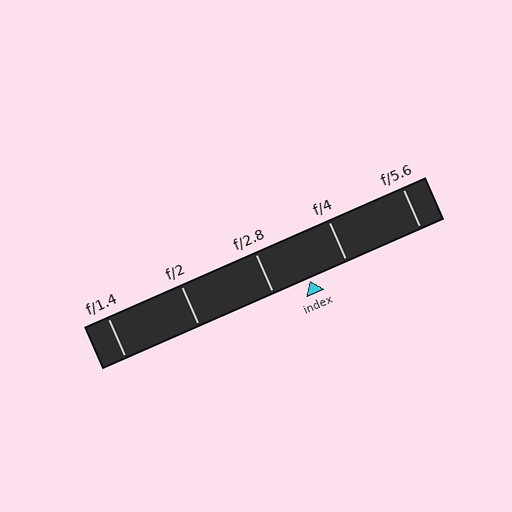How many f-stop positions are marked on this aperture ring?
There are 5 f-stop positions marked.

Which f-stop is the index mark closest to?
The index mark is closest to f/2.8.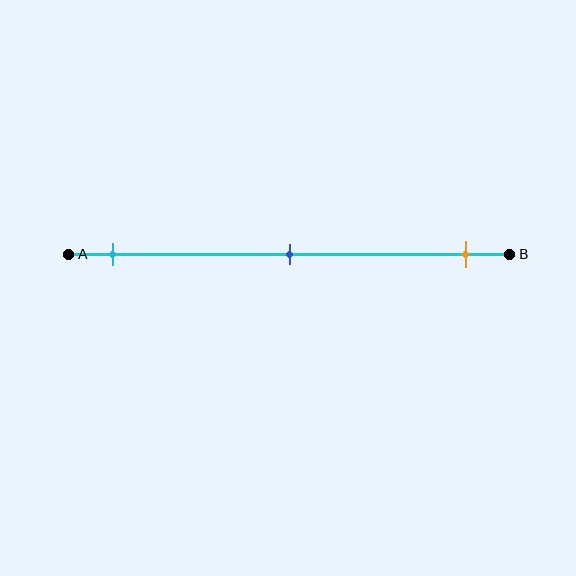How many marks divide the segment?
There are 3 marks dividing the segment.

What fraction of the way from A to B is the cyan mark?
The cyan mark is approximately 10% (0.1) of the way from A to B.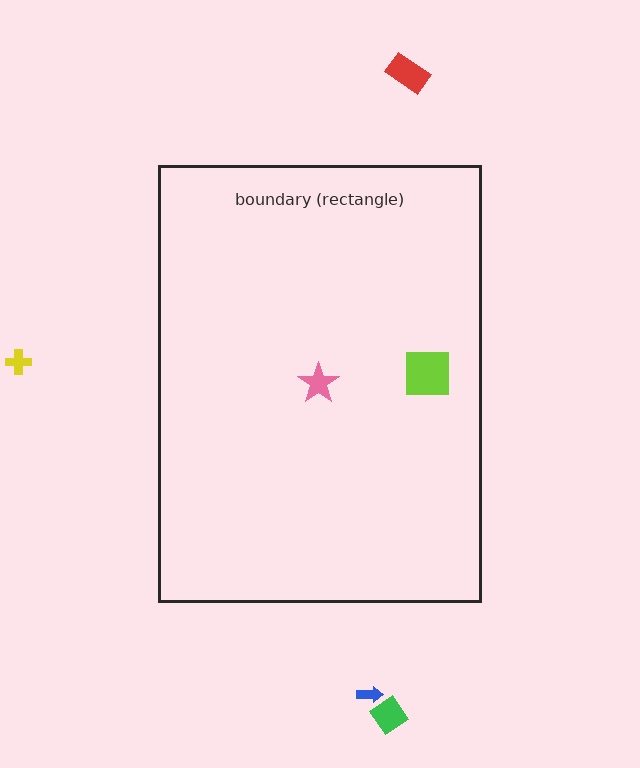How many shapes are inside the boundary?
2 inside, 4 outside.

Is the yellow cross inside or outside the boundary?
Outside.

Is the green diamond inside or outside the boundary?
Outside.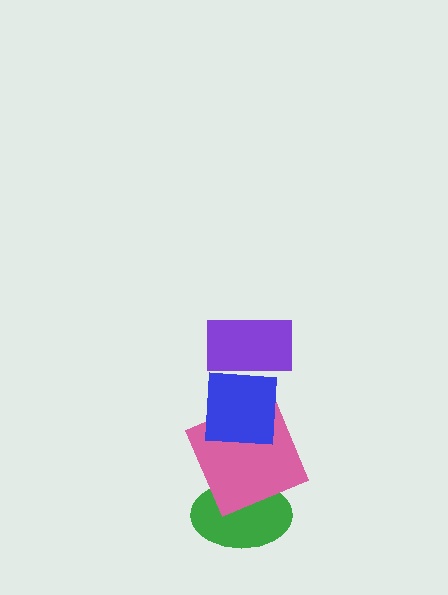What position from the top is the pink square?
The pink square is 3rd from the top.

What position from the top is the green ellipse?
The green ellipse is 4th from the top.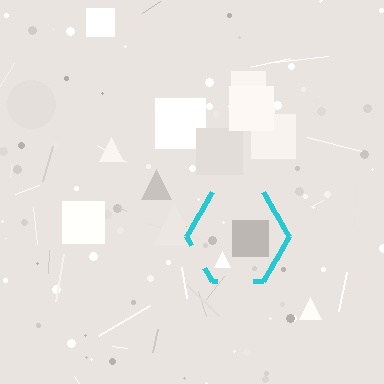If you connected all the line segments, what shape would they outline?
They would outline a hexagon.